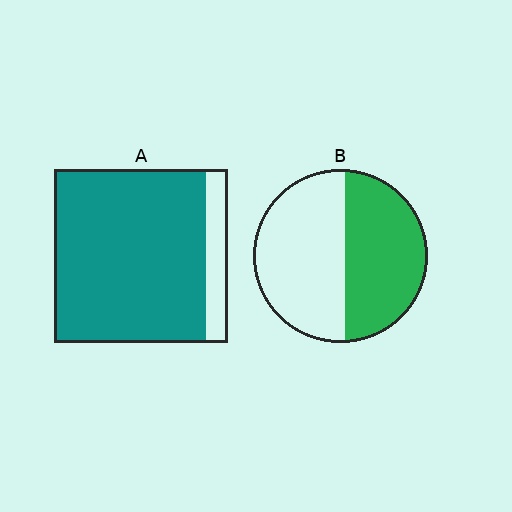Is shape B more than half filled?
Roughly half.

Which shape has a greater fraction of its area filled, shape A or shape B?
Shape A.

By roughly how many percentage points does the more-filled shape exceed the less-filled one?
By roughly 40 percentage points (A over B).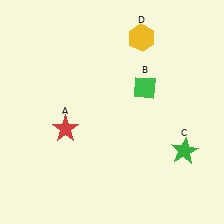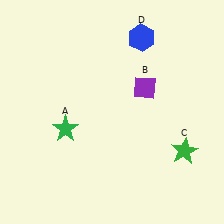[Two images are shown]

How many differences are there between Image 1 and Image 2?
There are 3 differences between the two images.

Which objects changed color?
A changed from red to green. B changed from green to purple. D changed from yellow to blue.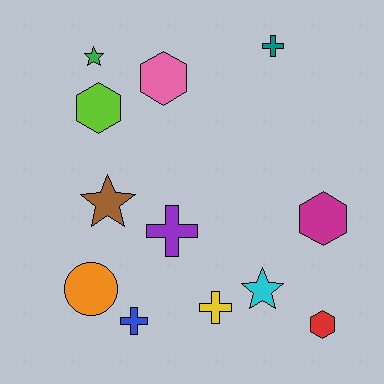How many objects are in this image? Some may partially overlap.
There are 12 objects.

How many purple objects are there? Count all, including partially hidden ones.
There is 1 purple object.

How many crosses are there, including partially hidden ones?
There are 4 crosses.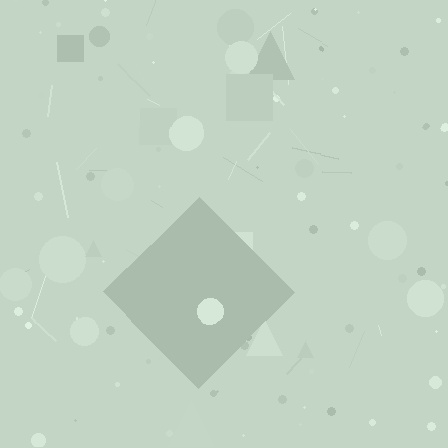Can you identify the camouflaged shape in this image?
The camouflaged shape is a diamond.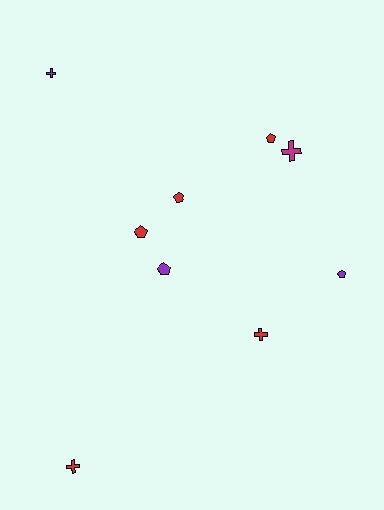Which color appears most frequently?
Red, with 5 objects.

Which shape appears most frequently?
Pentagon, with 5 objects.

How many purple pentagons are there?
There are 2 purple pentagons.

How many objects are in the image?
There are 9 objects.